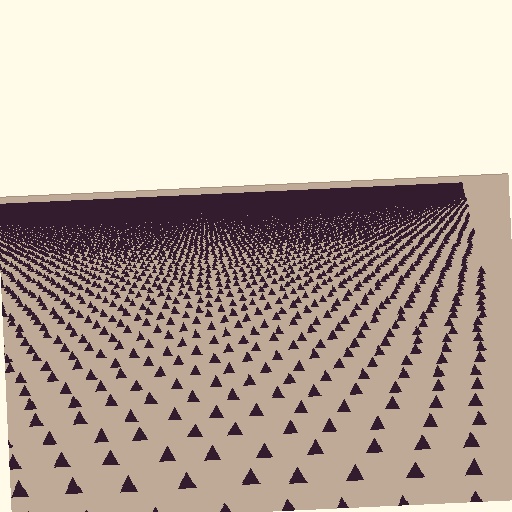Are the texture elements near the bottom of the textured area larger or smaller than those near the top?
Larger. Near the bottom, elements are closer to the viewer and appear at a bigger on-screen size.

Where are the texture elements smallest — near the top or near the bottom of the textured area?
Near the top.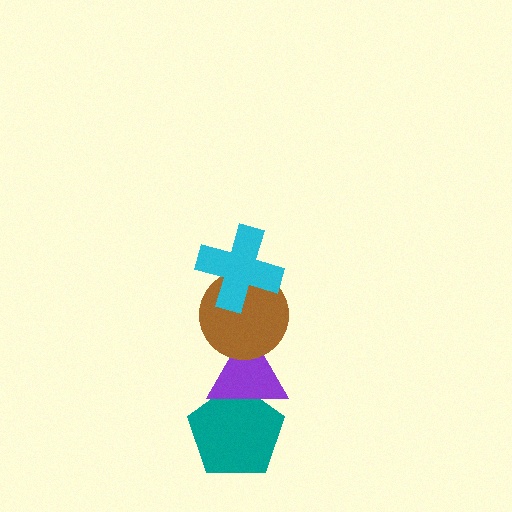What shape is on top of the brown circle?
The cyan cross is on top of the brown circle.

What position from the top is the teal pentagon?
The teal pentagon is 4th from the top.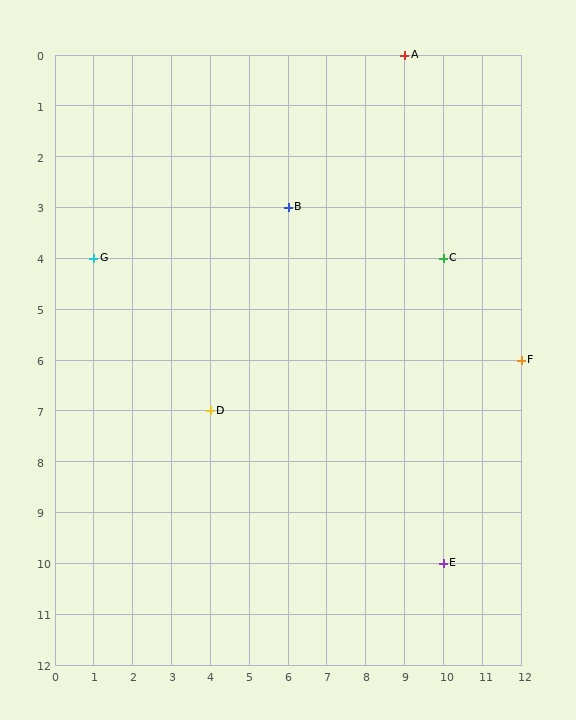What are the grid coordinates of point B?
Point B is at grid coordinates (6, 3).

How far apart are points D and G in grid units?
Points D and G are 3 columns and 3 rows apart (about 4.2 grid units diagonally).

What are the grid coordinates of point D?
Point D is at grid coordinates (4, 7).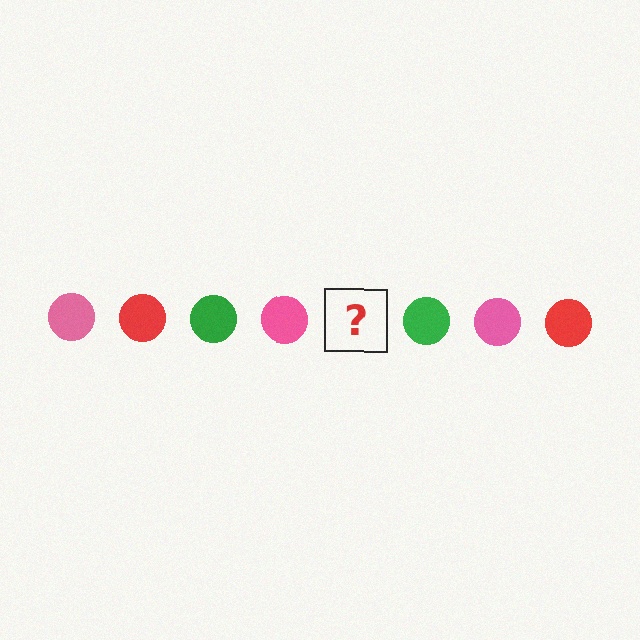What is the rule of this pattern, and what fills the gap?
The rule is that the pattern cycles through pink, red, green circles. The gap should be filled with a red circle.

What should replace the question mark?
The question mark should be replaced with a red circle.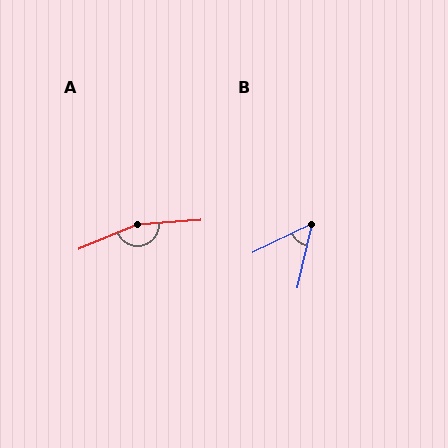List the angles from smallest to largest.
B (52°), A (162°).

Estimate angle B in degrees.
Approximately 52 degrees.